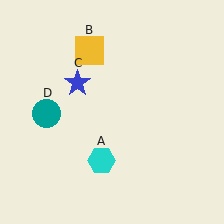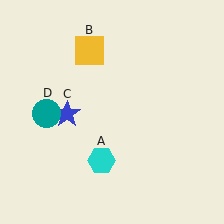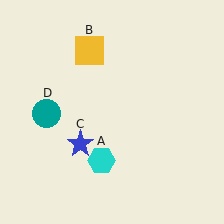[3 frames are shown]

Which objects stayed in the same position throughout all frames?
Cyan hexagon (object A) and yellow square (object B) and teal circle (object D) remained stationary.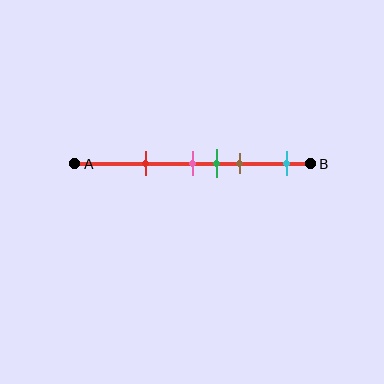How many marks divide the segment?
There are 5 marks dividing the segment.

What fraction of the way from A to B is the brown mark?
The brown mark is approximately 70% (0.7) of the way from A to B.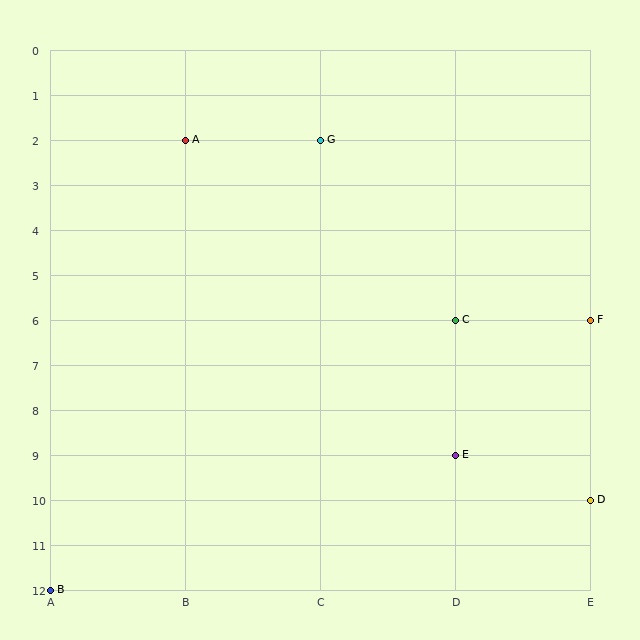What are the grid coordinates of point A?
Point A is at grid coordinates (B, 2).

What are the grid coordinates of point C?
Point C is at grid coordinates (D, 6).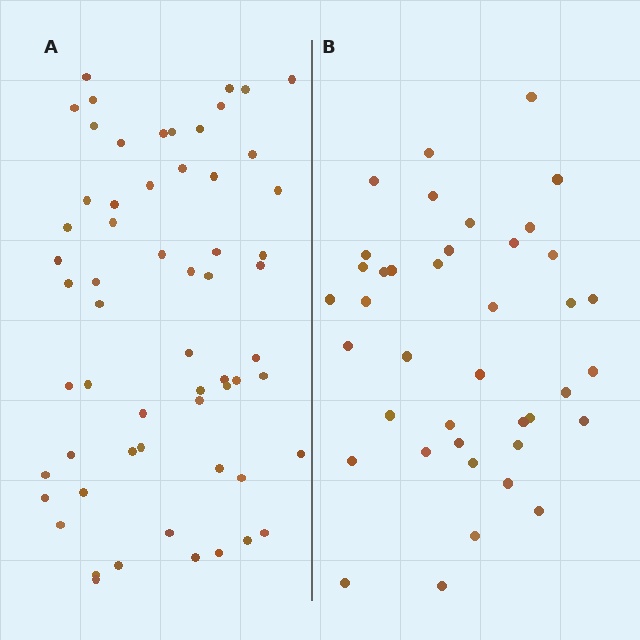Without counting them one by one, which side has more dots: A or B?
Region A (the left region) has more dots.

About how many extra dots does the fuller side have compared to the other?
Region A has approximately 20 more dots than region B.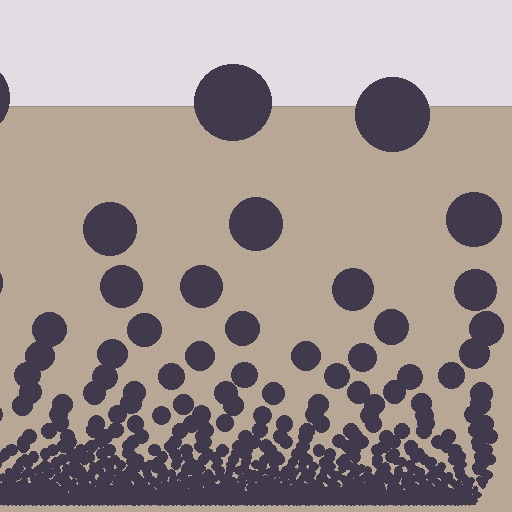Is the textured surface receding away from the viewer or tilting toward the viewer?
The surface appears to tilt toward the viewer. Texture elements get larger and sparser toward the top.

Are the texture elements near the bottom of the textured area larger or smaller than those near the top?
Smaller. The gradient is inverted — elements near the bottom are smaller and denser.